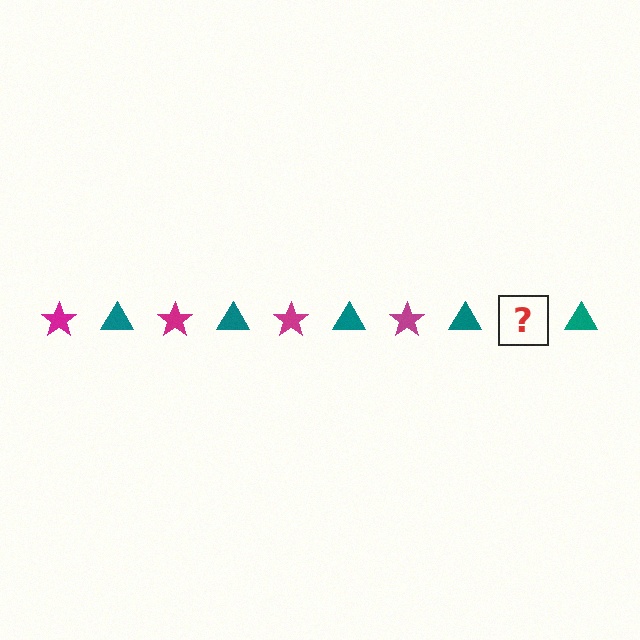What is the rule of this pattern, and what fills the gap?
The rule is that the pattern alternates between magenta star and teal triangle. The gap should be filled with a magenta star.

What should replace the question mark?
The question mark should be replaced with a magenta star.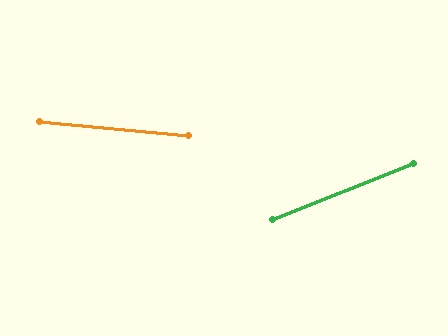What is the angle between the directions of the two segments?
Approximately 27 degrees.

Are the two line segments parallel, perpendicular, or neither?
Neither parallel nor perpendicular — they differ by about 27°.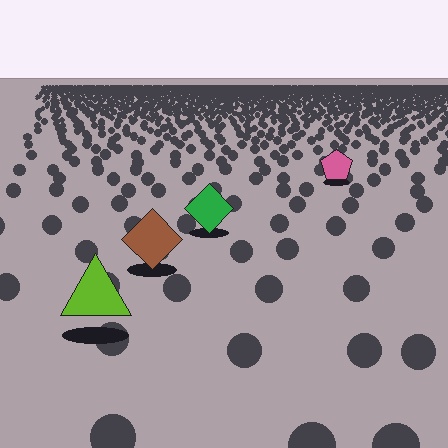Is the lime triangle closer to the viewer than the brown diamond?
Yes. The lime triangle is closer — you can tell from the texture gradient: the ground texture is coarser near it.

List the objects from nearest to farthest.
From nearest to farthest: the lime triangle, the brown diamond, the green diamond, the pink pentagon.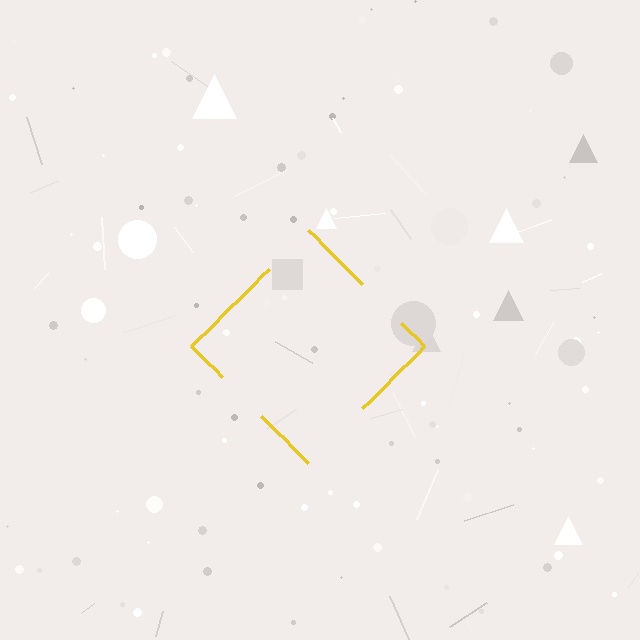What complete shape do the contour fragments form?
The contour fragments form a diamond.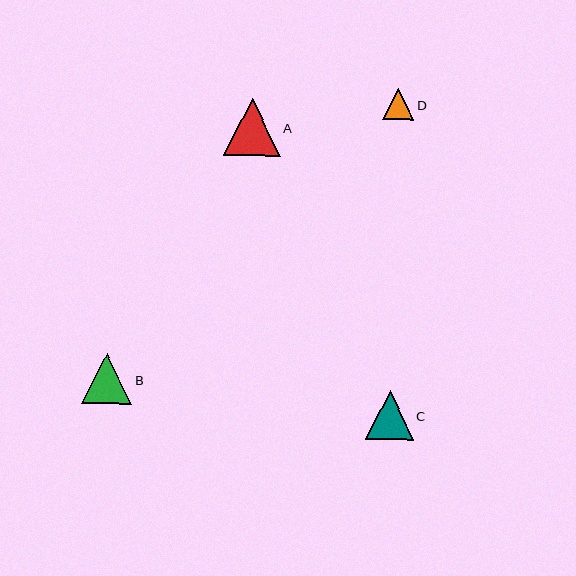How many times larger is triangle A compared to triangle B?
Triangle A is approximately 1.1 times the size of triangle B.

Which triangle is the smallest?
Triangle D is the smallest with a size of approximately 31 pixels.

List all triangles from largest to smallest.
From largest to smallest: A, B, C, D.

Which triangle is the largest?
Triangle A is the largest with a size of approximately 57 pixels.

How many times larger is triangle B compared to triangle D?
Triangle B is approximately 1.6 times the size of triangle D.